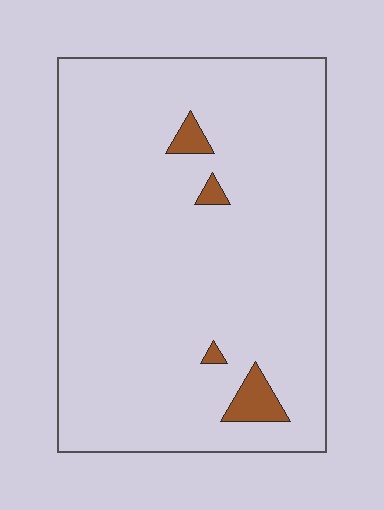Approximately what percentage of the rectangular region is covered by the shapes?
Approximately 5%.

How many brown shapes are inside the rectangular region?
4.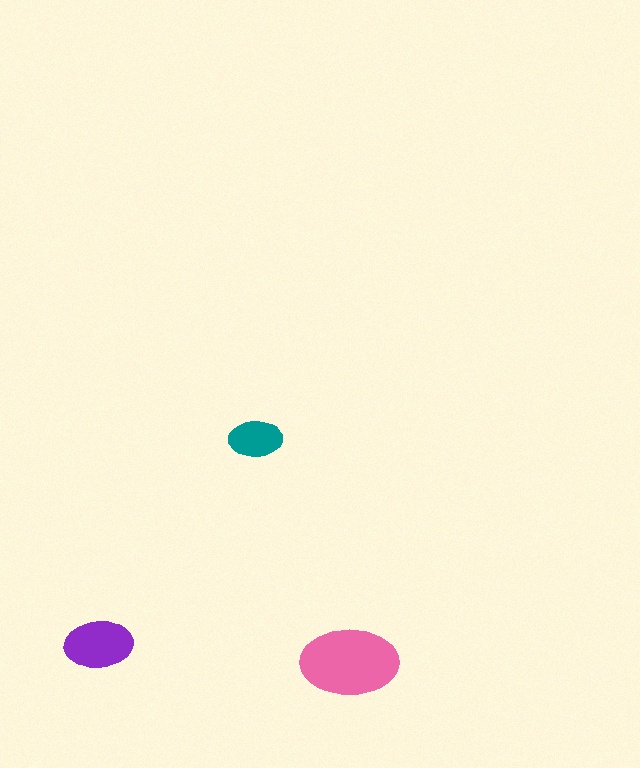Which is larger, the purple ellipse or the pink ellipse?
The pink one.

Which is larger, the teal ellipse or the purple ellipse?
The purple one.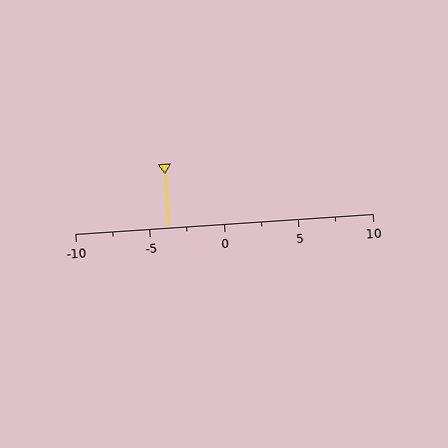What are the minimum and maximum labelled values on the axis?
The axis runs from -10 to 10.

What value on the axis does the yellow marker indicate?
The marker indicates approximately -3.8.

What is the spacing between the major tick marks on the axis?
The major ticks are spaced 5 apart.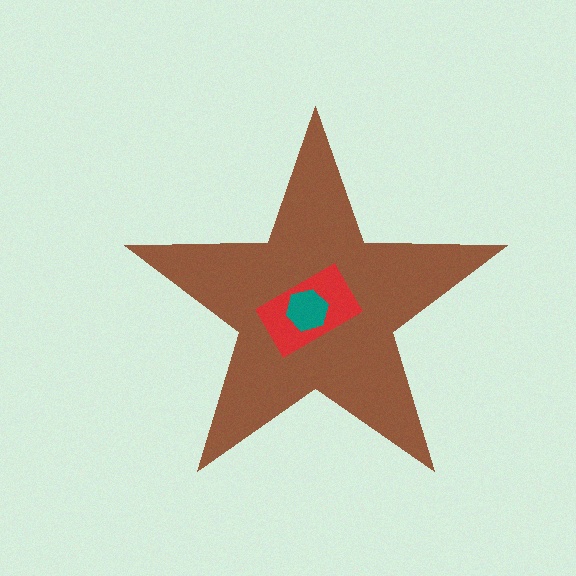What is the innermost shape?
The teal hexagon.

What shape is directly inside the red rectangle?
The teal hexagon.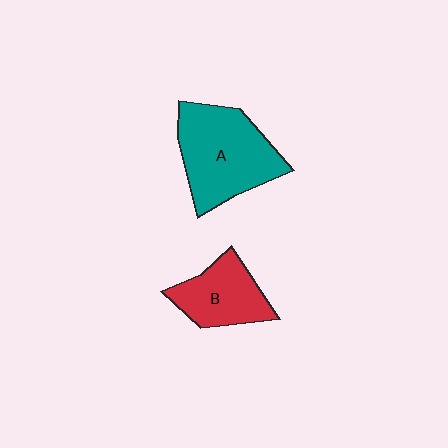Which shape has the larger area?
Shape A (teal).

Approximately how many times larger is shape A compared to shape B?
Approximately 1.6 times.